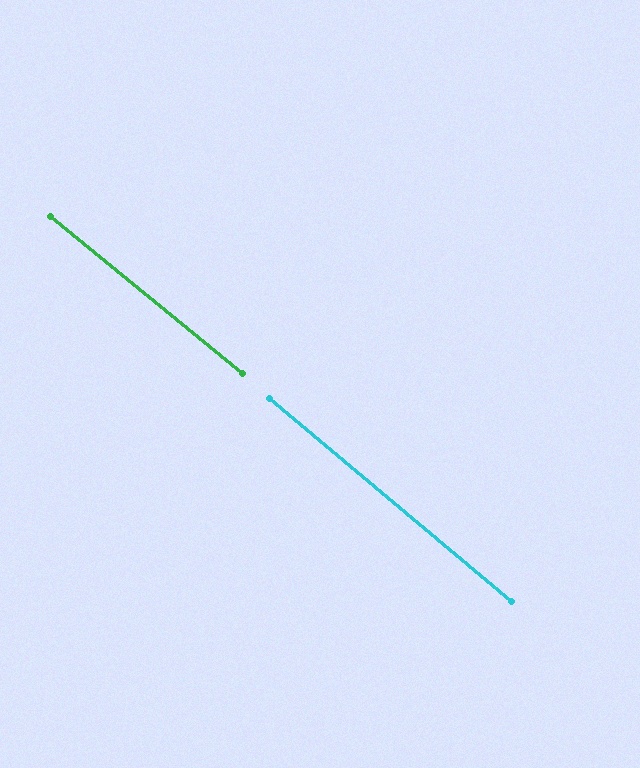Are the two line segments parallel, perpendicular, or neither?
Parallel — their directions differ by only 0.7°.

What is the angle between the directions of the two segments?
Approximately 1 degree.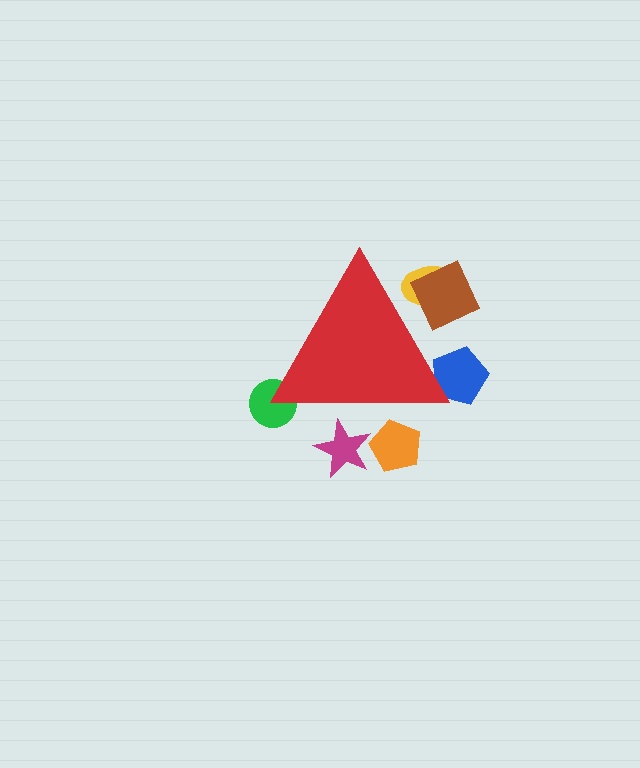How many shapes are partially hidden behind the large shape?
6 shapes are partially hidden.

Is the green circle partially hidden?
Yes, the green circle is partially hidden behind the red triangle.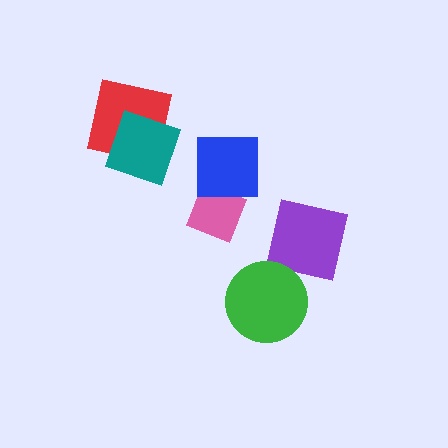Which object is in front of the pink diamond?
The blue square is in front of the pink diamond.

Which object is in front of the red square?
The teal diamond is in front of the red square.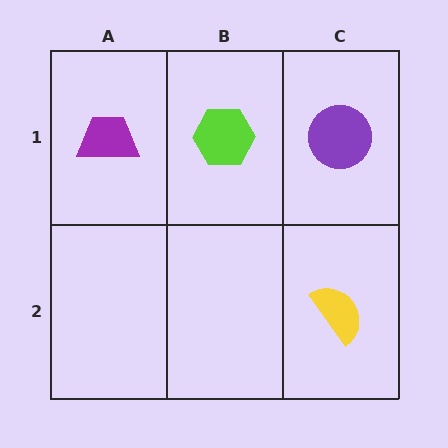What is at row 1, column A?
A purple trapezoid.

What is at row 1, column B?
A lime hexagon.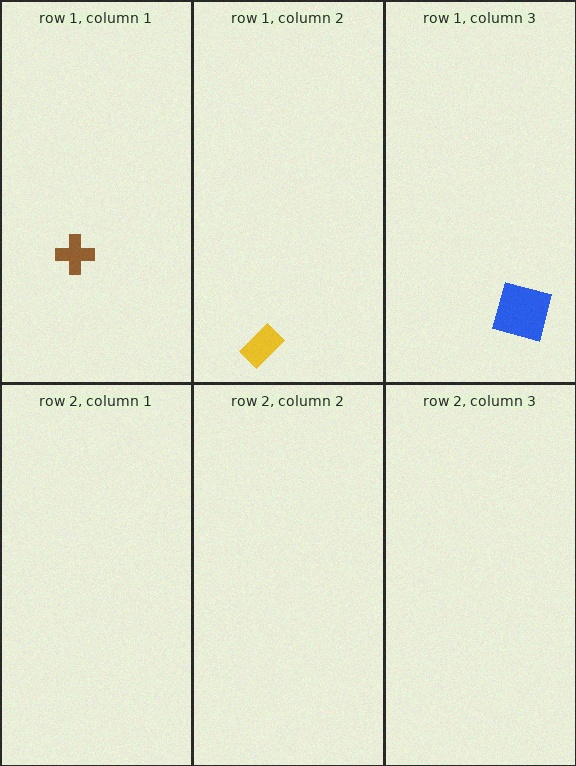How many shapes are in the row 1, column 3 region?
1.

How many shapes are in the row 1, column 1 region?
1.